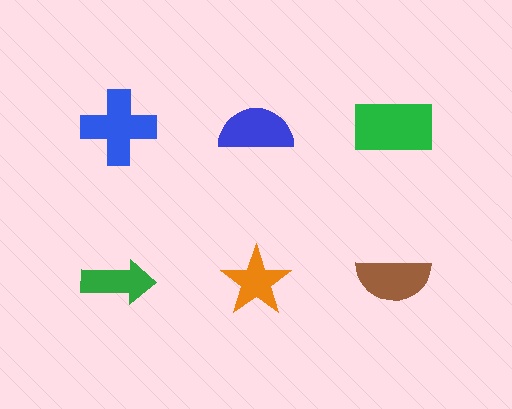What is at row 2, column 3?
A brown semicircle.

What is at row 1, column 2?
A blue semicircle.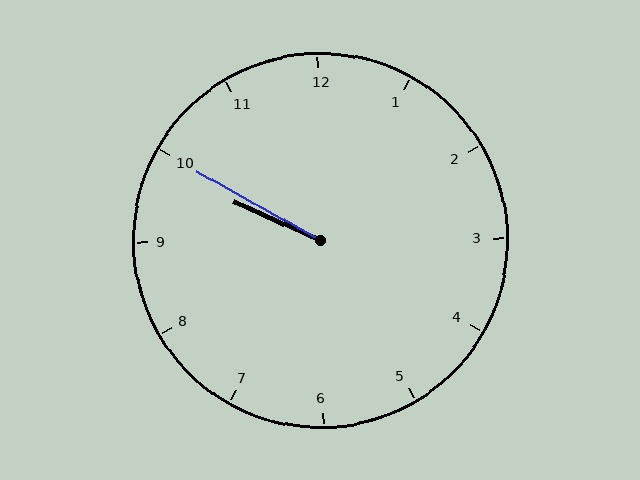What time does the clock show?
9:50.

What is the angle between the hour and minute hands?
Approximately 5 degrees.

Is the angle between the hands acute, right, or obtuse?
It is acute.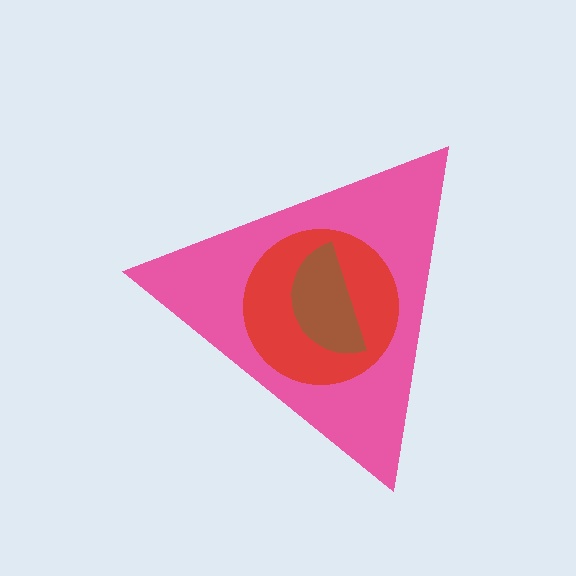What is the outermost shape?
The pink triangle.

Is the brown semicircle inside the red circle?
Yes.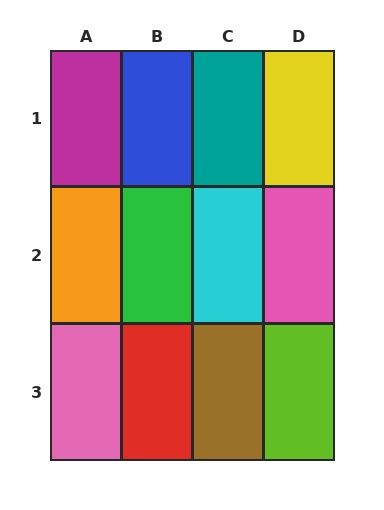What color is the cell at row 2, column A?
Orange.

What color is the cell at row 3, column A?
Pink.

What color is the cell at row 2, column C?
Cyan.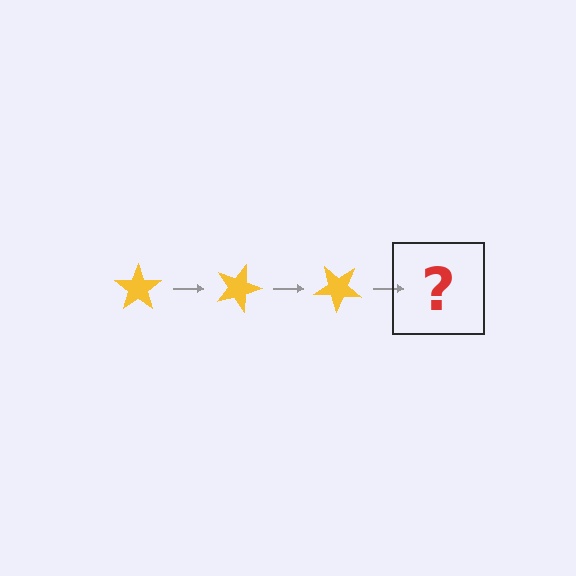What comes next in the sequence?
The next element should be a yellow star rotated 60 degrees.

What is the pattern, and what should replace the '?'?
The pattern is that the star rotates 20 degrees each step. The '?' should be a yellow star rotated 60 degrees.